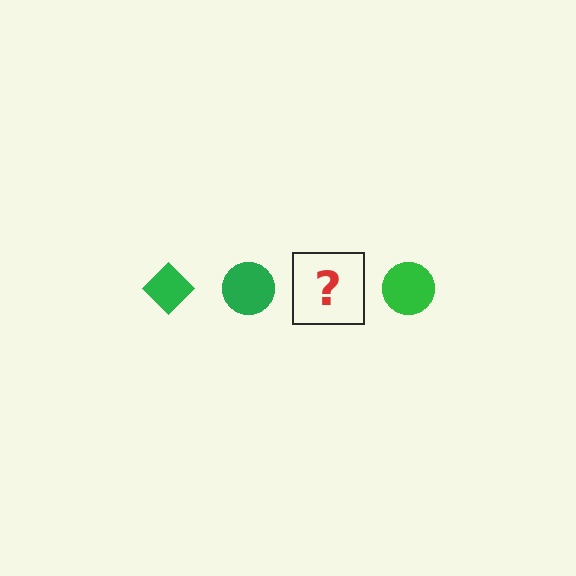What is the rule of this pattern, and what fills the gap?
The rule is that the pattern cycles through diamond, circle shapes in green. The gap should be filled with a green diamond.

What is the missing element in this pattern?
The missing element is a green diamond.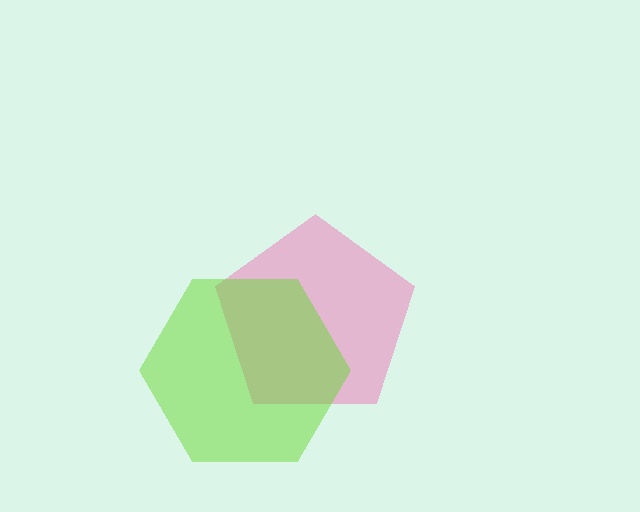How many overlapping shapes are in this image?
There are 2 overlapping shapes in the image.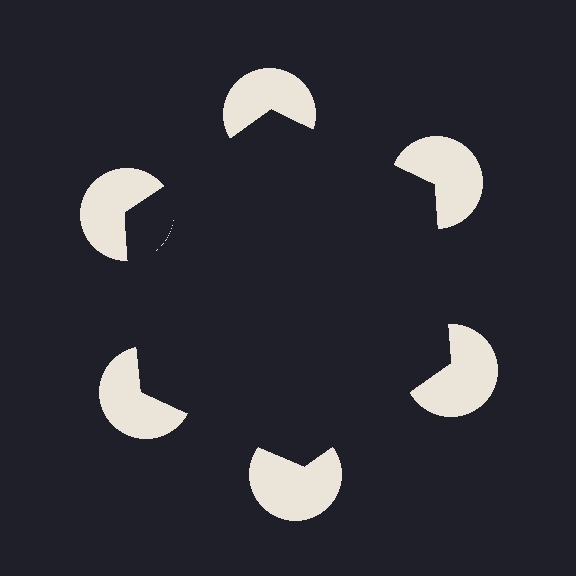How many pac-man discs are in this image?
There are 6 — one at each vertex of the illusory hexagon.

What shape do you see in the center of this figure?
An illusory hexagon — its edges are inferred from the aligned wedge cuts in the pac-man discs, not physically drawn.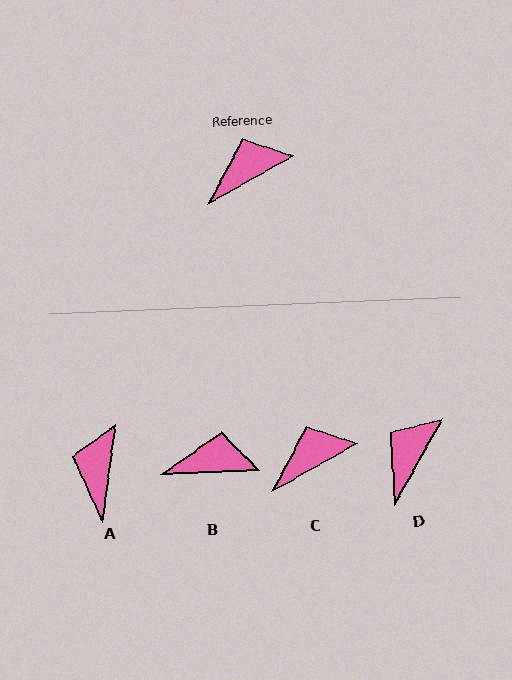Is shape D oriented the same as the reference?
No, it is off by about 31 degrees.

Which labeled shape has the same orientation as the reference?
C.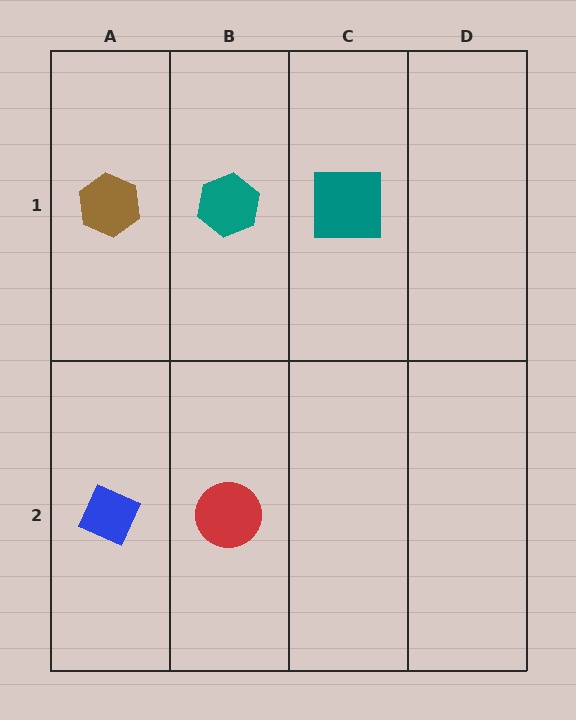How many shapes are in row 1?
3 shapes.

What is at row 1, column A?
A brown hexagon.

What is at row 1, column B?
A teal hexagon.